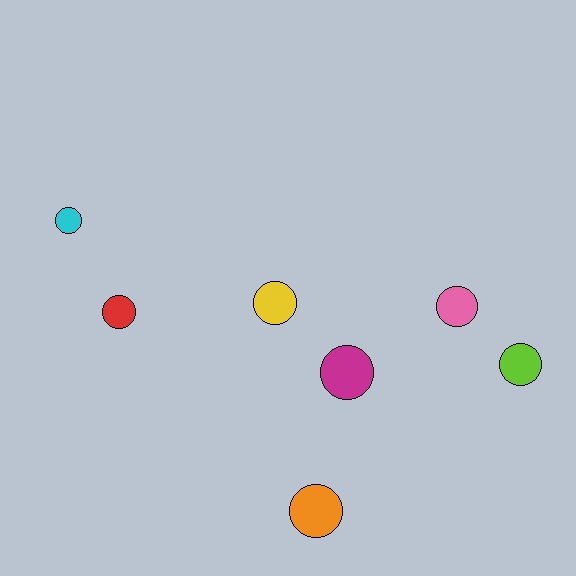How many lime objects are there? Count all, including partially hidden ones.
There is 1 lime object.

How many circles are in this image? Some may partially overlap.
There are 7 circles.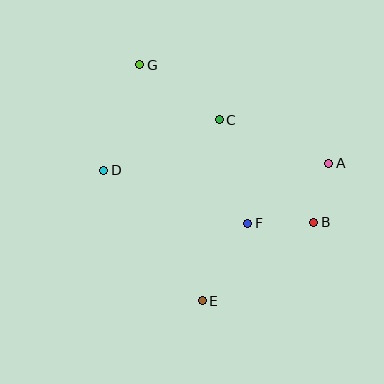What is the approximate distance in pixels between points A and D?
The distance between A and D is approximately 225 pixels.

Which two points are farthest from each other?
Points E and G are farthest from each other.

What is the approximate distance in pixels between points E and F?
The distance between E and F is approximately 90 pixels.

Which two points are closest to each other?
Points A and B are closest to each other.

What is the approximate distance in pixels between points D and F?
The distance between D and F is approximately 153 pixels.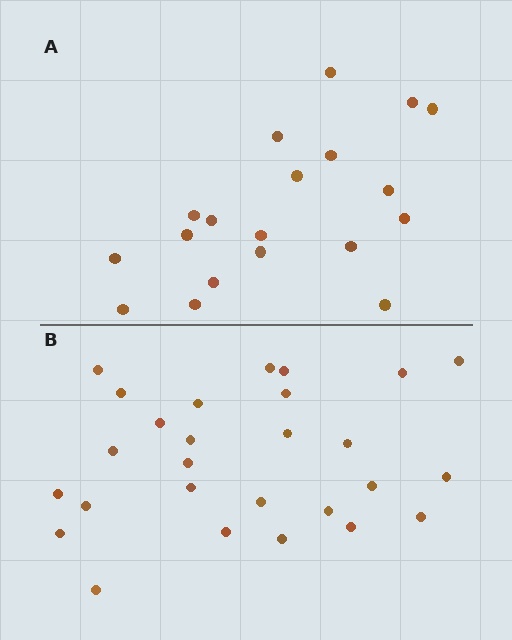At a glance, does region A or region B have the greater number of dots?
Region B (the bottom region) has more dots.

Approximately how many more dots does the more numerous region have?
Region B has roughly 8 or so more dots than region A.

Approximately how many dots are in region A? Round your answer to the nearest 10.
About 20 dots. (The exact count is 19, which rounds to 20.)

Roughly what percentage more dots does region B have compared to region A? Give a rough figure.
About 40% more.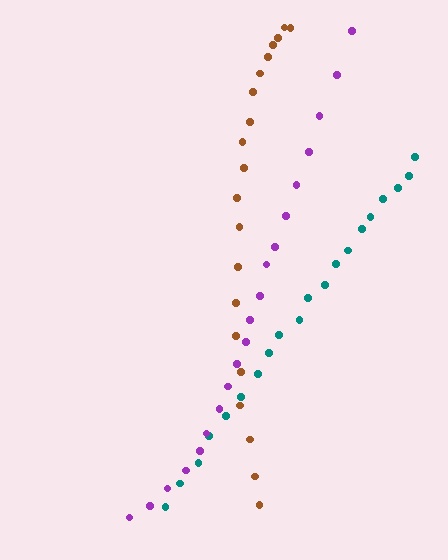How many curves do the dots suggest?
There are 3 distinct paths.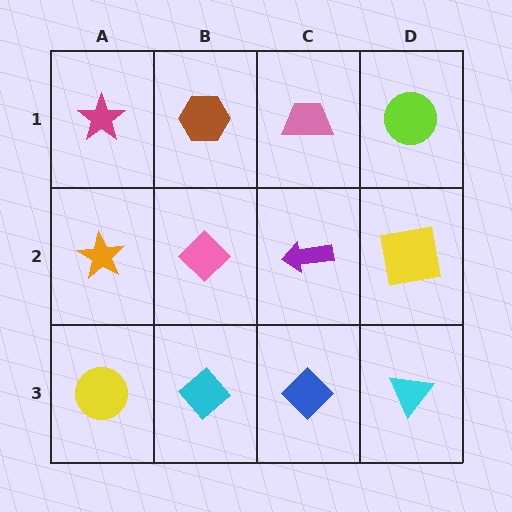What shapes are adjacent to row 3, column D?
A yellow square (row 2, column D), a blue diamond (row 3, column C).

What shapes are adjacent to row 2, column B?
A brown hexagon (row 1, column B), a cyan diamond (row 3, column B), an orange star (row 2, column A), a purple arrow (row 2, column C).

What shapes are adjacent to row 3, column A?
An orange star (row 2, column A), a cyan diamond (row 3, column B).